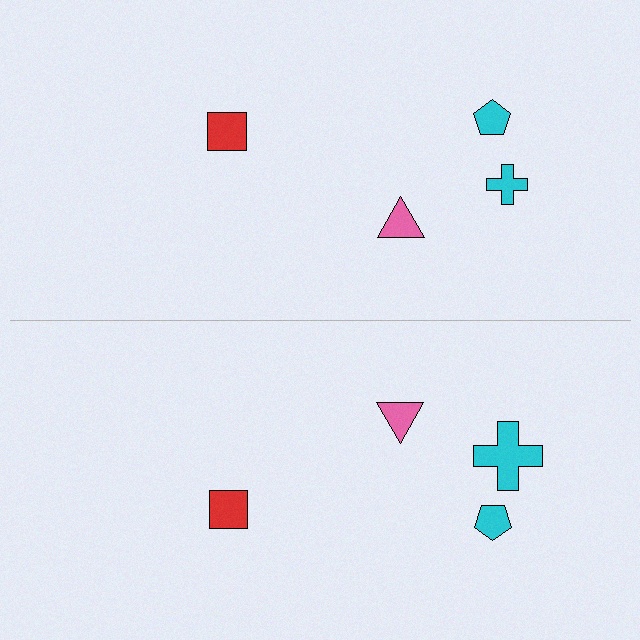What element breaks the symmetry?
The cyan cross on the bottom side has a different size than its mirror counterpart.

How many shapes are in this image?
There are 8 shapes in this image.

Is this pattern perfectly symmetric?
No, the pattern is not perfectly symmetric. The cyan cross on the bottom side has a different size than its mirror counterpart.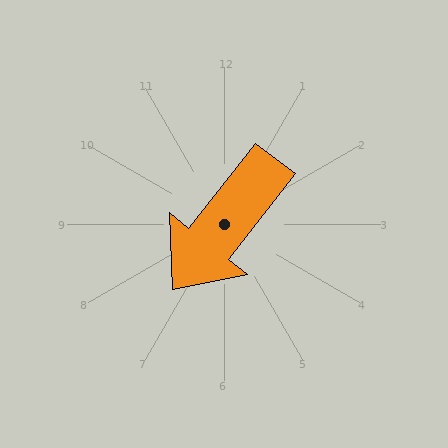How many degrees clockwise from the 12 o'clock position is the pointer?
Approximately 218 degrees.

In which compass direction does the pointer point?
Southwest.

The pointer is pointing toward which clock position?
Roughly 7 o'clock.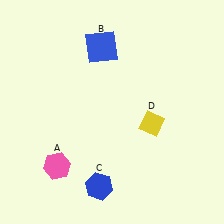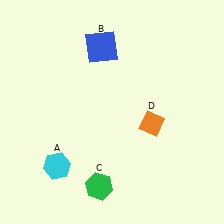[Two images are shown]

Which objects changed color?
A changed from pink to cyan. C changed from blue to green. D changed from yellow to orange.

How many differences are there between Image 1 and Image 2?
There are 3 differences between the two images.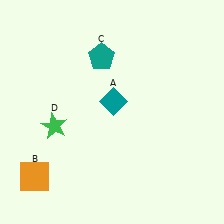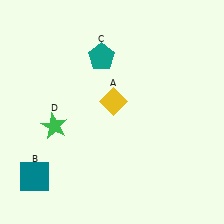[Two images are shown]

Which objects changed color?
A changed from teal to yellow. B changed from orange to teal.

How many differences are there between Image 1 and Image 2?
There are 2 differences between the two images.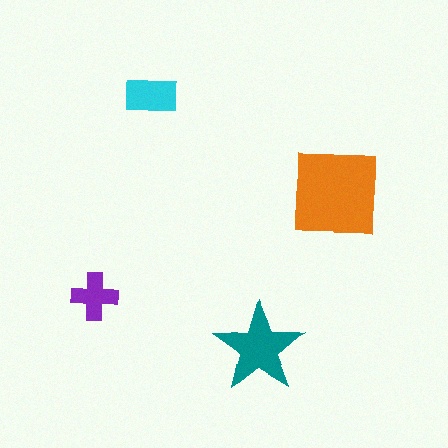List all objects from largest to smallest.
The orange square, the teal star, the cyan rectangle, the purple cross.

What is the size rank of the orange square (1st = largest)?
1st.